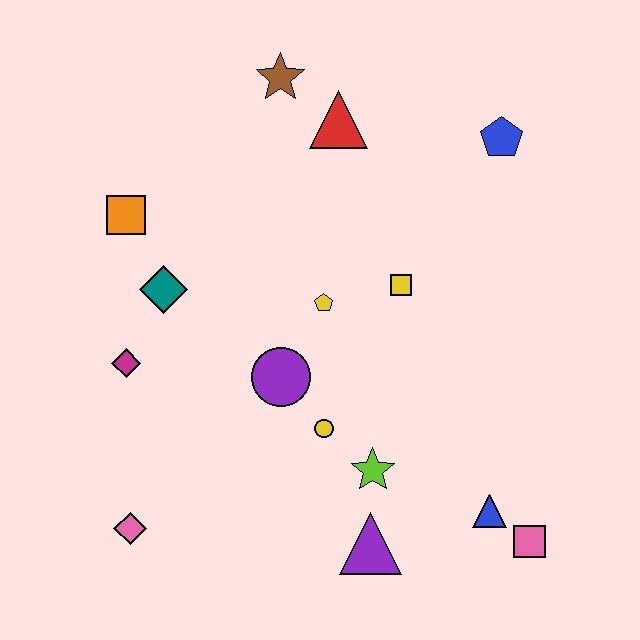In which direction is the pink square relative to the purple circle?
The pink square is to the right of the purple circle.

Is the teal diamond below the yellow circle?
No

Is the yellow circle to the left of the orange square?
No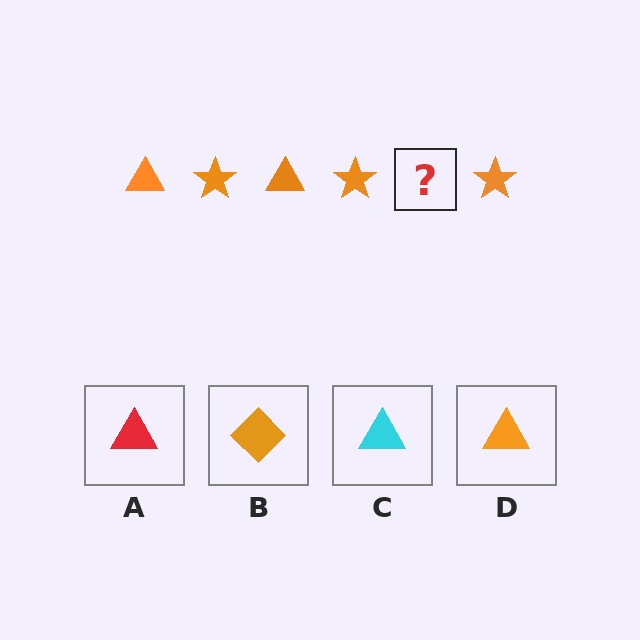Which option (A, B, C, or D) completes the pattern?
D.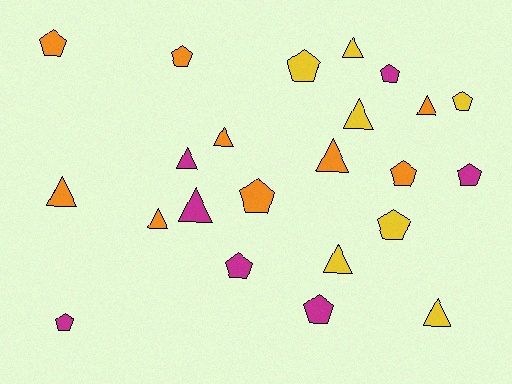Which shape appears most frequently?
Pentagon, with 12 objects.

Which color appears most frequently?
Orange, with 9 objects.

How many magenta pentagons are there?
There are 5 magenta pentagons.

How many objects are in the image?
There are 23 objects.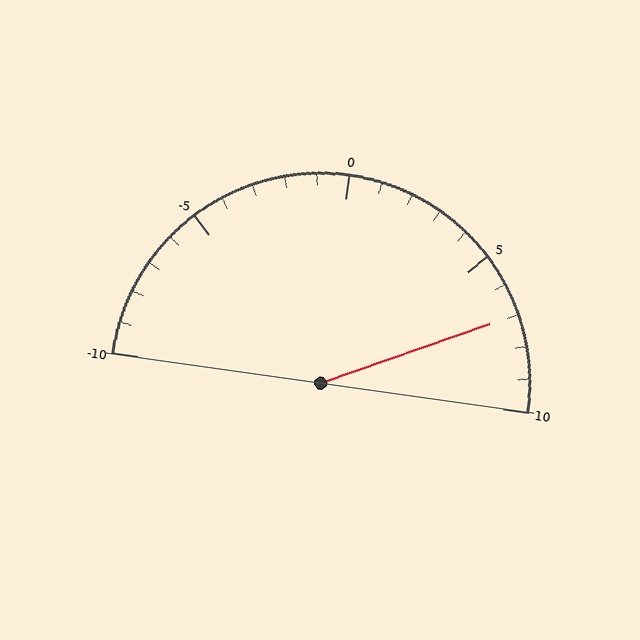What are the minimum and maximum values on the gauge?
The gauge ranges from -10 to 10.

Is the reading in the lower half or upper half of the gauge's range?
The reading is in the upper half of the range (-10 to 10).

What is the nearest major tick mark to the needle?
The nearest major tick mark is 5.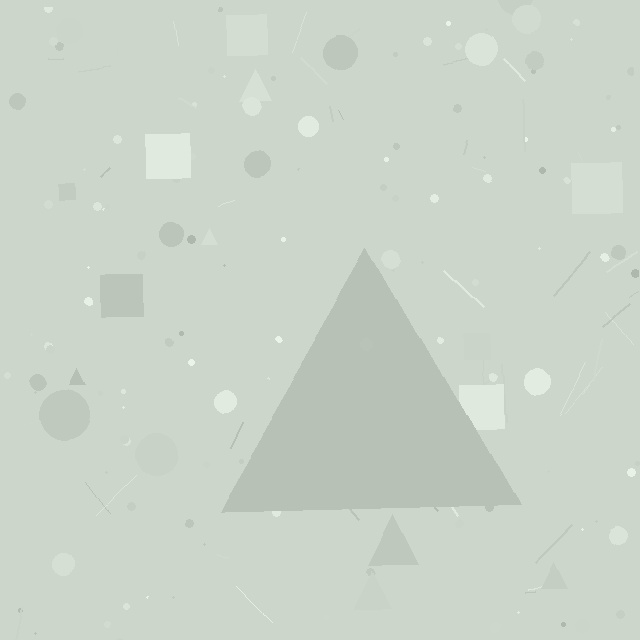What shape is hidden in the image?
A triangle is hidden in the image.